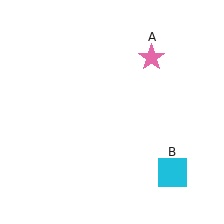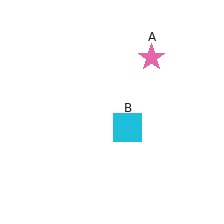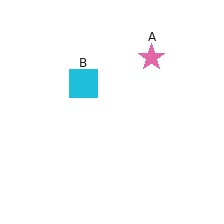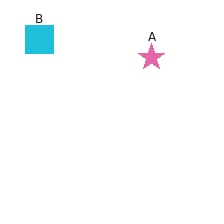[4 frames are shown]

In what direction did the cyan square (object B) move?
The cyan square (object B) moved up and to the left.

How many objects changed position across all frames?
1 object changed position: cyan square (object B).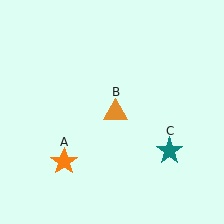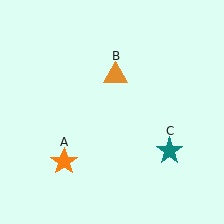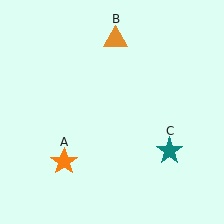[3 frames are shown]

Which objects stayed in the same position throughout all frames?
Orange star (object A) and teal star (object C) remained stationary.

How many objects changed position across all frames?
1 object changed position: orange triangle (object B).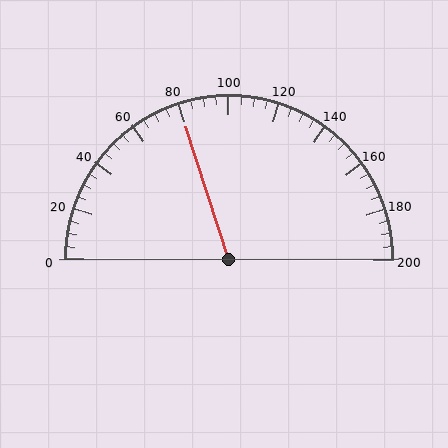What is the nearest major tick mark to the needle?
The nearest major tick mark is 80.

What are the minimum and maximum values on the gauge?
The gauge ranges from 0 to 200.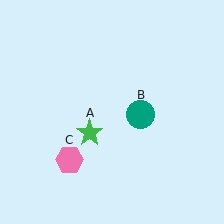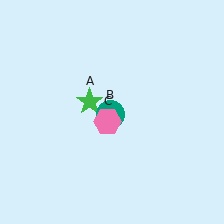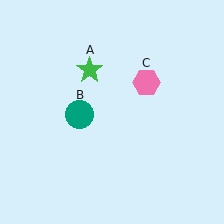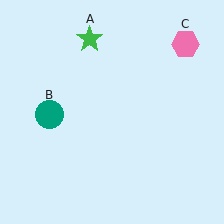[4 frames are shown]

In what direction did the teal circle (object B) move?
The teal circle (object B) moved left.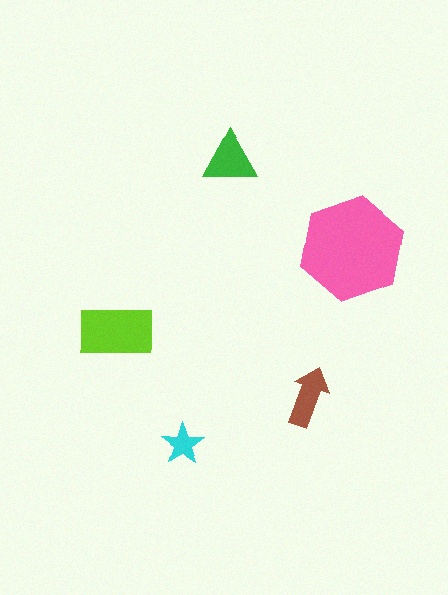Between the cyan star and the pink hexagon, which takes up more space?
The pink hexagon.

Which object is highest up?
The green triangle is topmost.